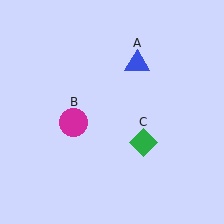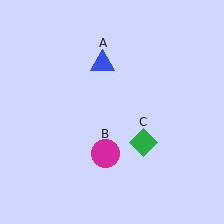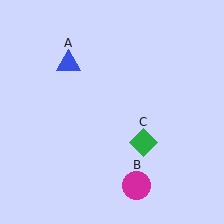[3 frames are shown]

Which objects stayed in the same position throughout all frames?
Green diamond (object C) remained stationary.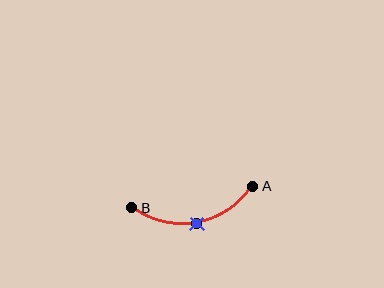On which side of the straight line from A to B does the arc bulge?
The arc bulges below the straight line connecting A and B.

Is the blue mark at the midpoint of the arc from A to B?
Yes. The blue mark lies on the arc at equal arc-length from both A and B — it is the arc midpoint.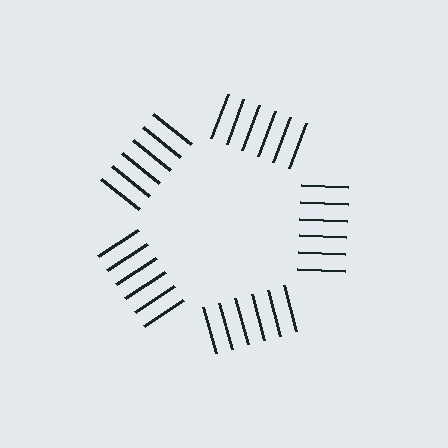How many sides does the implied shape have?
5 sides — the line-ends trace a pentagon.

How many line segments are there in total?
30 — 6 along each of the 5 edges.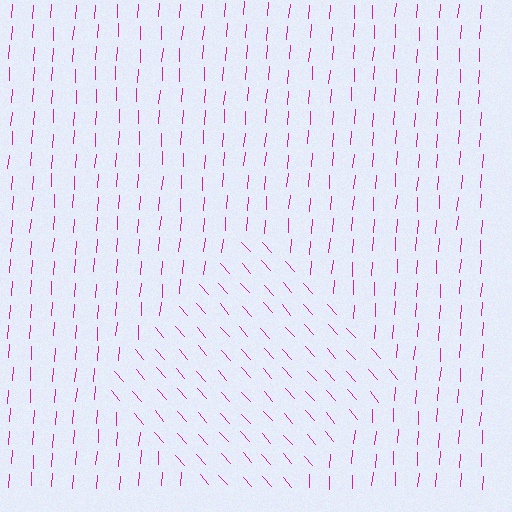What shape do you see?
I see a diamond.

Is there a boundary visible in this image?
Yes, there is a texture boundary formed by a change in line orientation.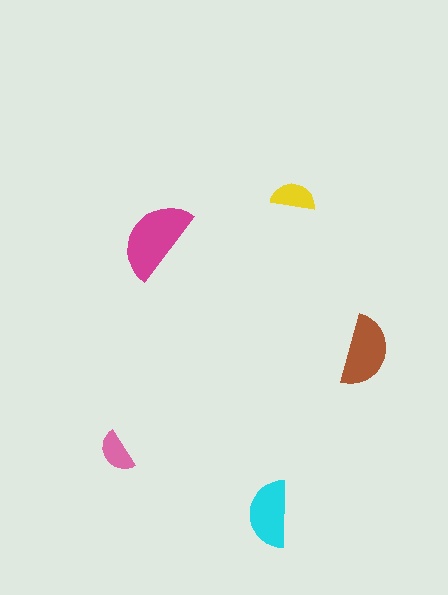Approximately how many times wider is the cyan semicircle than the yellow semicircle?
About 1.5 times wider.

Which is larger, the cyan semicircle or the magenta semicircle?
The magenta one.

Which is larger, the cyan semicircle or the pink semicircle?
The cyan one.